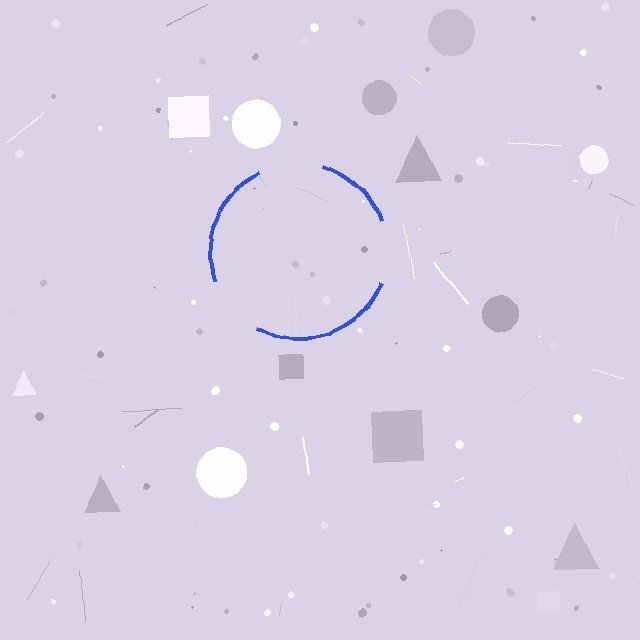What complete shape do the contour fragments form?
The contour fragments form a circle.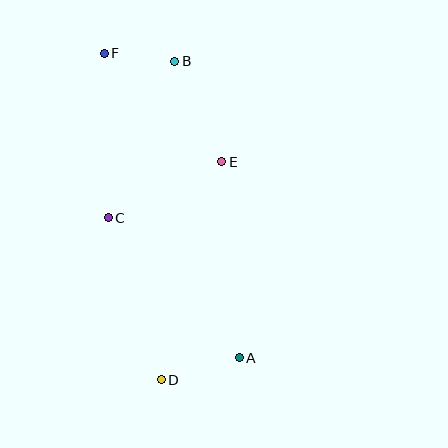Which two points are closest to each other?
Points B and F are closest to each other.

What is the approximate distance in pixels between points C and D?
The distance between C and D is approximately 171 pixels.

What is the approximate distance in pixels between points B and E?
The distance between B and E is approximately 111 pixels.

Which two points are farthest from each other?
Points A and F are farthest from each other.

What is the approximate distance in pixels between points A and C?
The distance between A and C is approximately 192 pixels.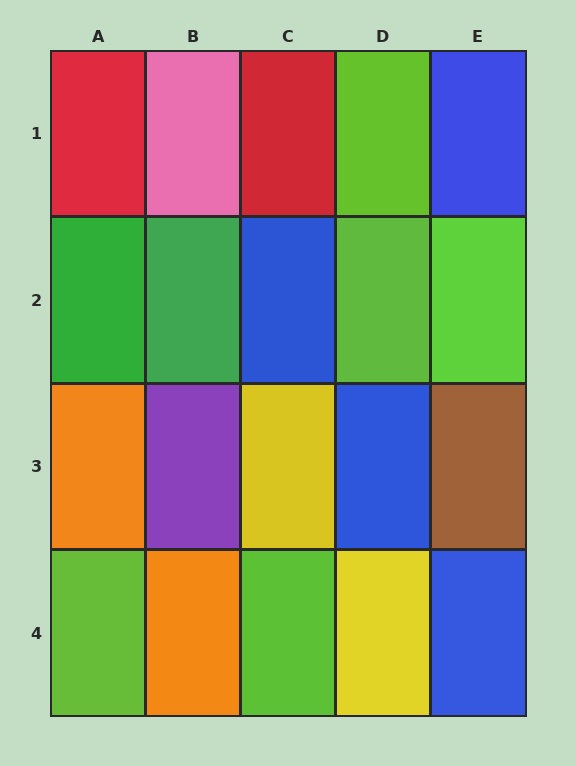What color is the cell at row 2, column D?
Lime.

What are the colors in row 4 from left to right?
Lime, orange, lime, yellow, blue.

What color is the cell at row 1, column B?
Pink.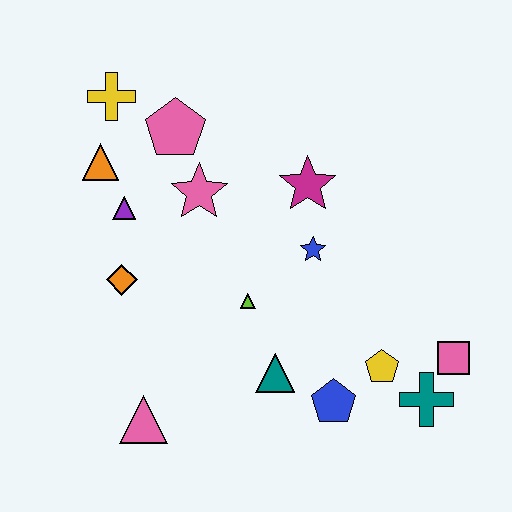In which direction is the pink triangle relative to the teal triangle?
The pink triangle is to the left of the teal triangle.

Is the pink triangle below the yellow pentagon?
Yes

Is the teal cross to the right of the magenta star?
Yes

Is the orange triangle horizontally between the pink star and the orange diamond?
No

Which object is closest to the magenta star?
The blue star is closest to the magenta star.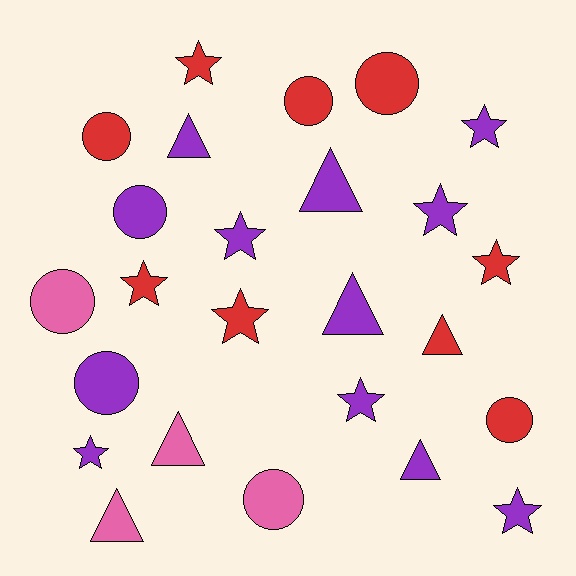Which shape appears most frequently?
Star, with 10 objects.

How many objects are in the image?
There are 25 objects.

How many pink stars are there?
There are no pink stars.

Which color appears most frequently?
Purple, with 12 objects.